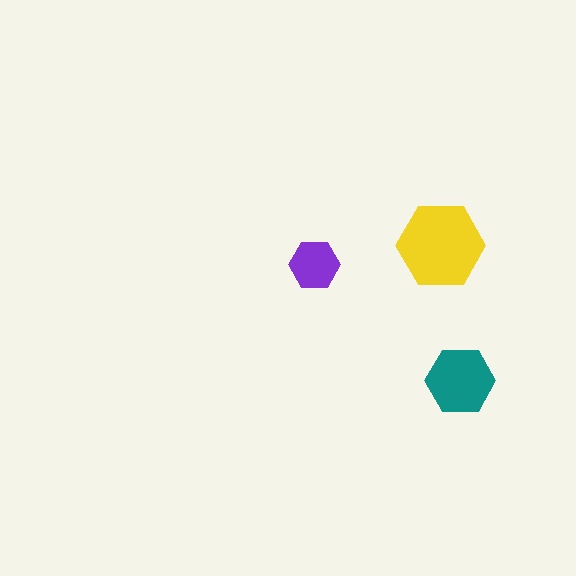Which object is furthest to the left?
The purple hexagon is leftmost.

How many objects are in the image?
There are 3 objects in the image.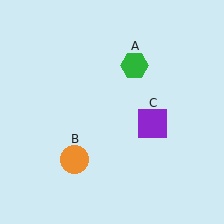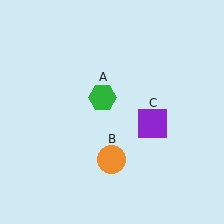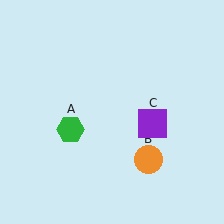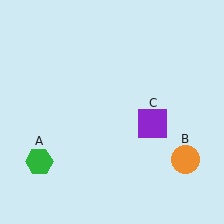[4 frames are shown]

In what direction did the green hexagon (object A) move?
The green hexagon (object A) moved down and to the left.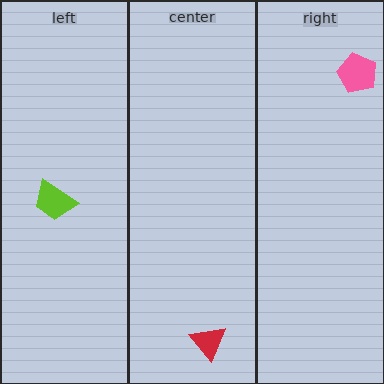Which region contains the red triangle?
The center region.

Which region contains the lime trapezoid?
The left region.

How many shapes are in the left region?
1.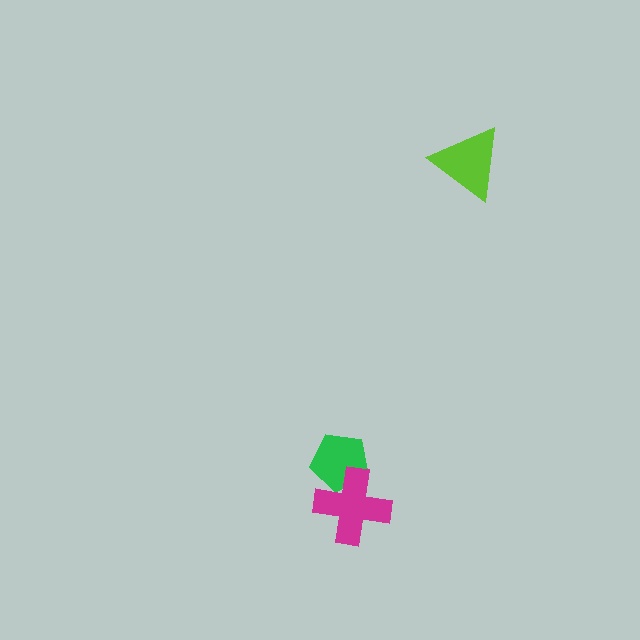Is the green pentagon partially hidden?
Yes, it is partially covered by another shape.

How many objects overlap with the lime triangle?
0 objects overlap with the lime triangle.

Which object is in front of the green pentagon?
The magenta cross is in front of the green pentagon.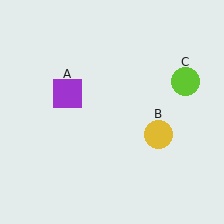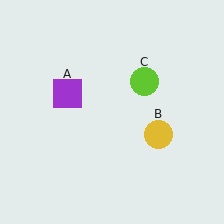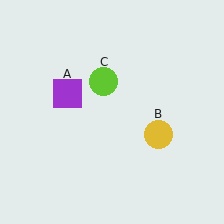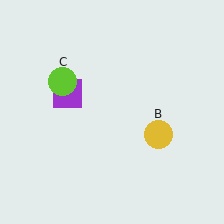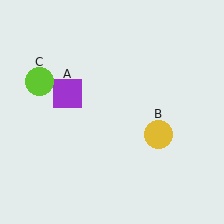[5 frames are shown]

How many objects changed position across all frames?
1 object changed position: lime circle (object C).